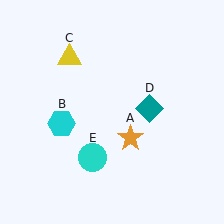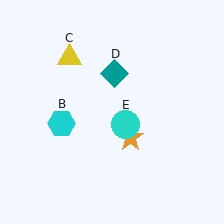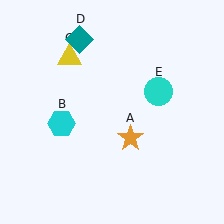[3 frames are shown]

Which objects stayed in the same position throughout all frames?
Orange star (object A) and cyan hexagon (object B) and yellow triangle (object C) remained stationary.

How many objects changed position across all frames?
2 objects changed position: teal diamond (object D), cyan circle (object E).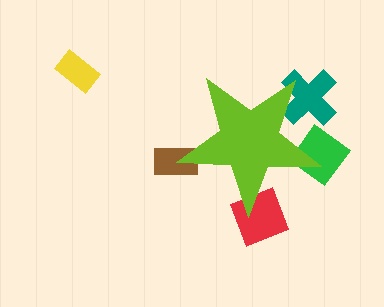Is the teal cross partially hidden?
Yes, the teal cross is partially hidden behind the lime star.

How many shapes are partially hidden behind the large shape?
4 shapes are partially hidden.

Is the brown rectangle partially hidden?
Yes, the brown rectangle is partially hidden behind the lime star.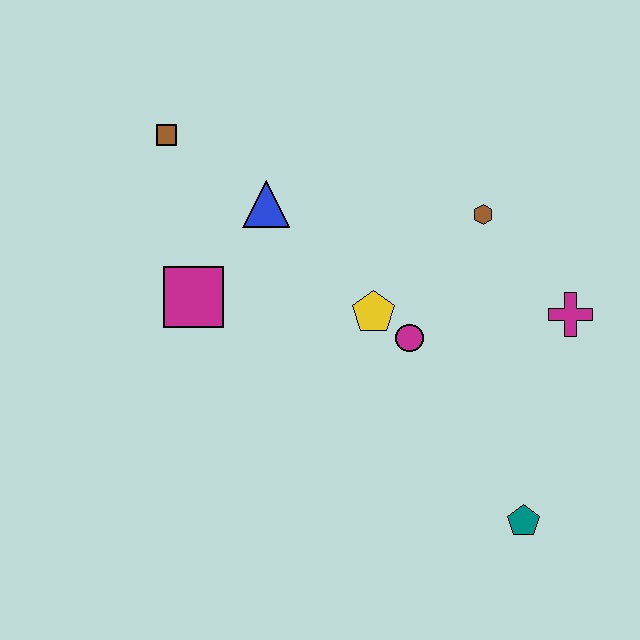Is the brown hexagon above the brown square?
No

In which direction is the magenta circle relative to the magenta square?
The magenta circle is to the right of the magenta square.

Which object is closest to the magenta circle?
The yellow pentagon is closest to the magenta circle.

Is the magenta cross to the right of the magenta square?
Yes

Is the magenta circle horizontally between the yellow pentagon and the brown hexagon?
Yes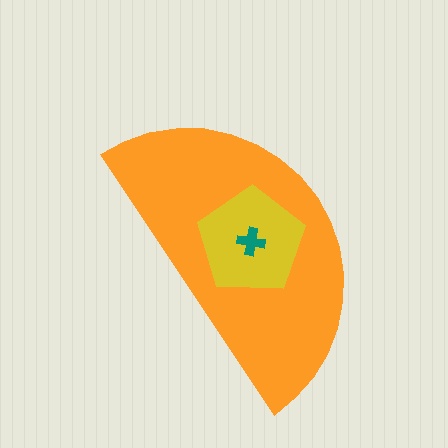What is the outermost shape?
The orange semicircle.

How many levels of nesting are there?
3.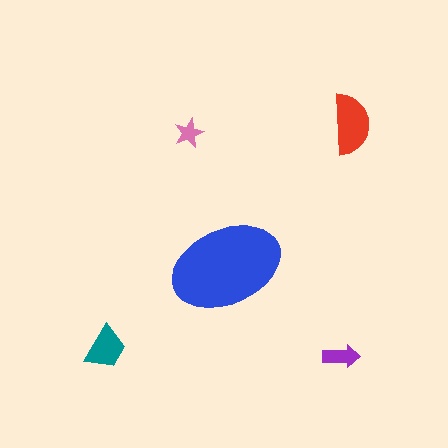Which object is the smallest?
The pink star.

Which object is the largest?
The blue ellipse.